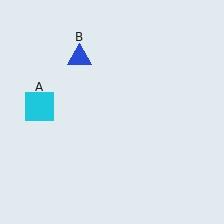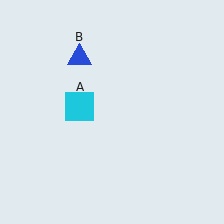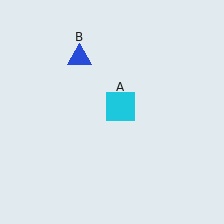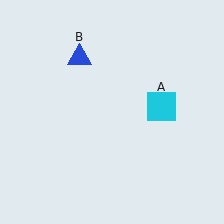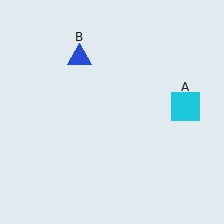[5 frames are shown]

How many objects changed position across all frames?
1 object changed position: cyan square (object A).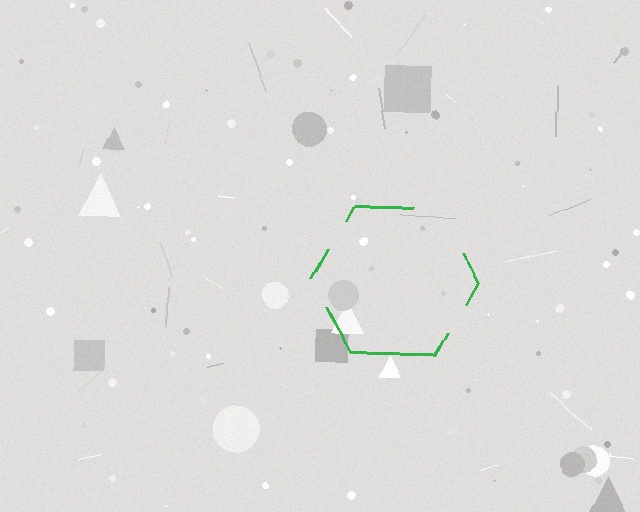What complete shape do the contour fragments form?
The contour fragments form a hexagon.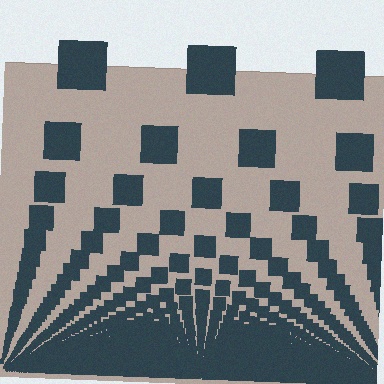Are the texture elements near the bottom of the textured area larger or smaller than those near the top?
Smaller. The gradient is inverted — elements near the bottom are smaller and denser.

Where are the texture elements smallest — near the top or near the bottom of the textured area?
Near the bottom.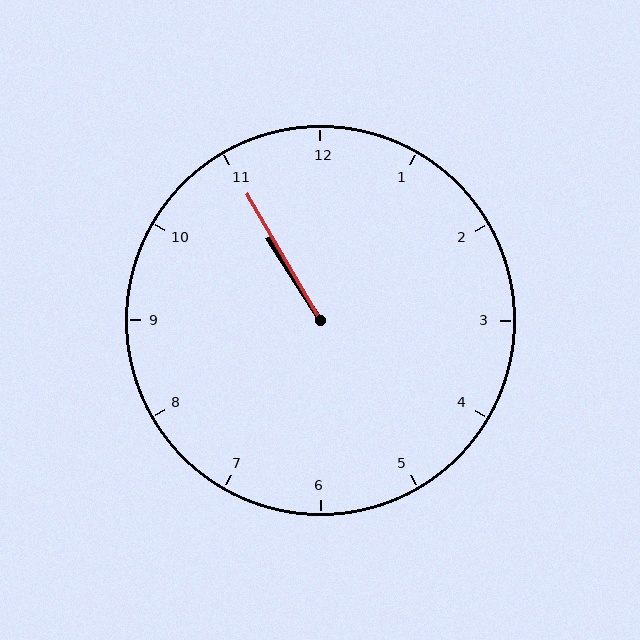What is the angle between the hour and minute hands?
Approximately 2 degrees.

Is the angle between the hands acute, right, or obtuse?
It is acute.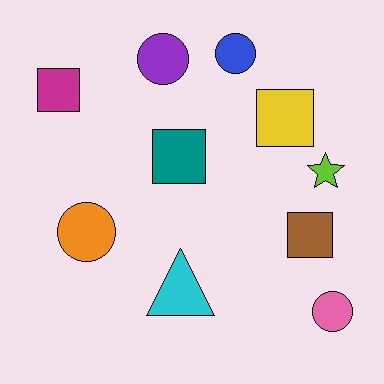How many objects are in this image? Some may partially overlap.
There are 10 objects.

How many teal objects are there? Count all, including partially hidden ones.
There is 1 teal object.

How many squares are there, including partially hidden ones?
There are 4 squares.